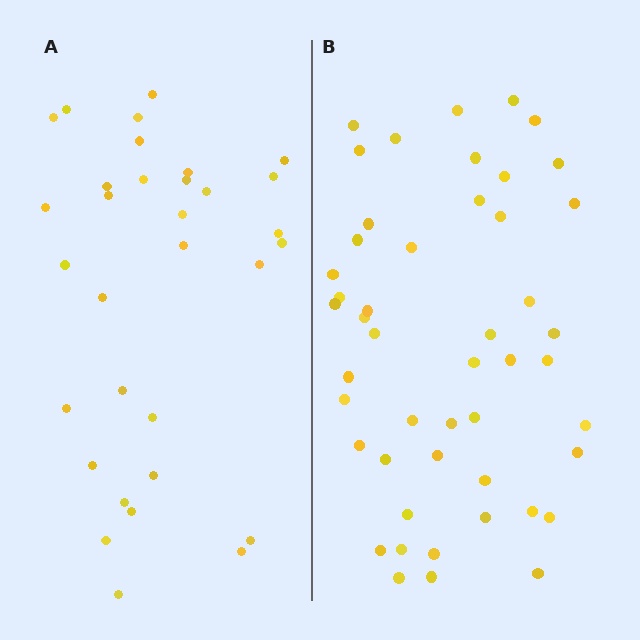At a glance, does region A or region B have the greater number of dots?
Region B (the right region) has more dots.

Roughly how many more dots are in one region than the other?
Region B has approximately 15 more dots than region A.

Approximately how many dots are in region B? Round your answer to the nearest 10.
About 50 dots. (The exact count is 48, which rounds to 50.)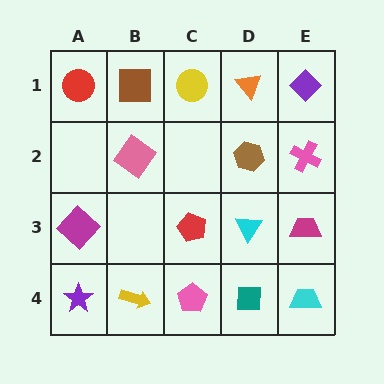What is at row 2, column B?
A pink diamond.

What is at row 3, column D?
A cyan triangle.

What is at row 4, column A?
A purple star.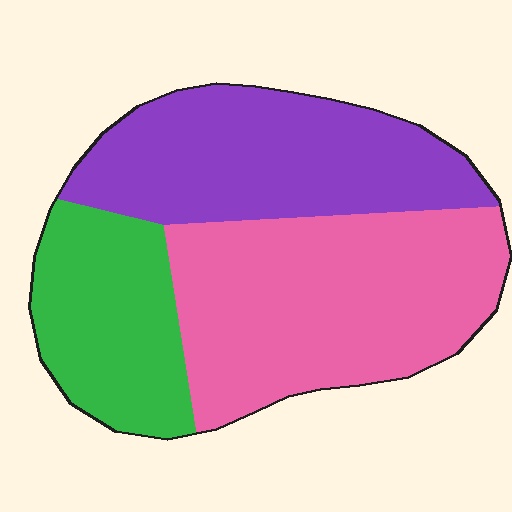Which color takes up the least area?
Green, at roughly 25%.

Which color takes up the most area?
Pink, at roughly 45%.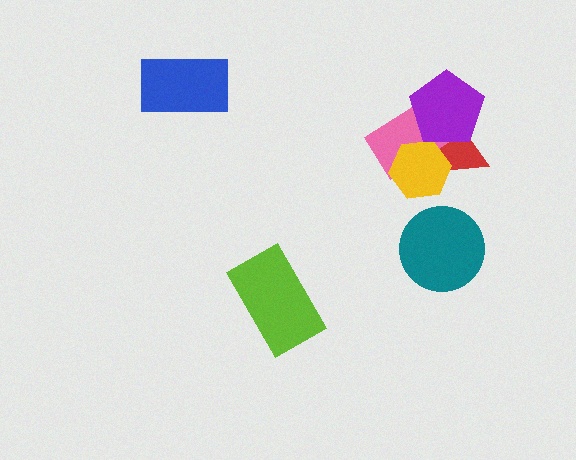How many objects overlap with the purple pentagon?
2 objects overlap with the purple pentagon.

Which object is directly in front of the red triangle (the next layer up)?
The pink rectangle is directly in front of the red triangle.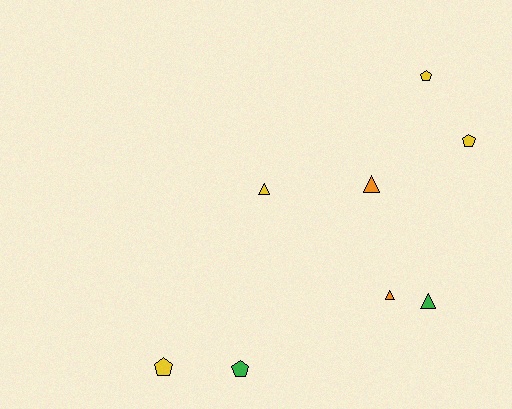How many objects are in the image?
There are 8 objects.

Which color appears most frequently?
Yellow, with 4 objects.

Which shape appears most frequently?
Pentagon, with 4 objects.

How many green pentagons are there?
There is 1 green pentagon.